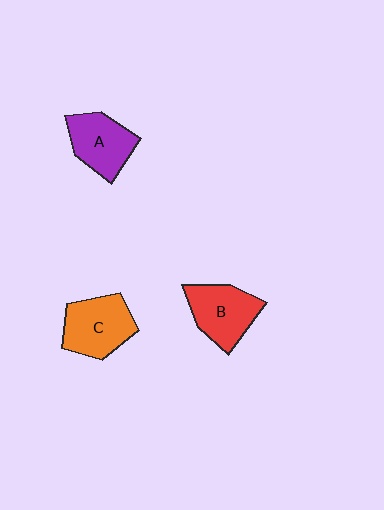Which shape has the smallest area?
Shape A (purple).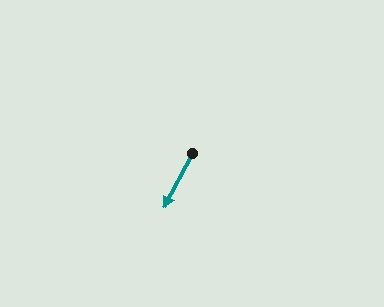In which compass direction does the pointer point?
Southwest.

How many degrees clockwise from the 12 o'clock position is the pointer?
Approximately 207 degrees.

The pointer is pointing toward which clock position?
Roughly 7 o'clock.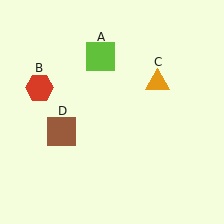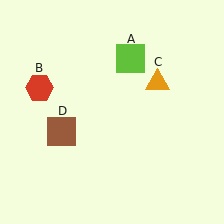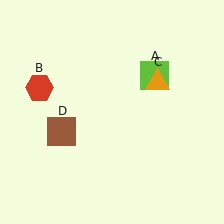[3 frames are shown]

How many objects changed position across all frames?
1 object changed position: lime square (object A).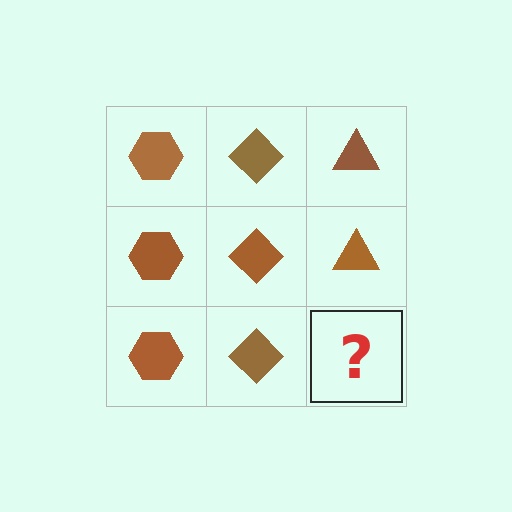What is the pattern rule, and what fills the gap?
The rule is that each column has a consistent shape. The gap should be filled with a brown triangle.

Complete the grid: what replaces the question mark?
The question mark should be replaced with a brown triangle.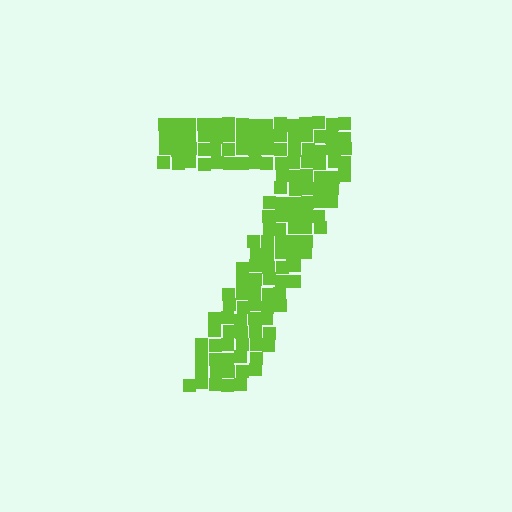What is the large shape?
The large shape is the digit 7.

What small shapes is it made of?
It is made of small squares.